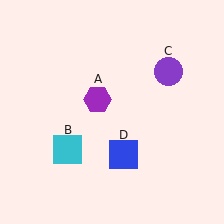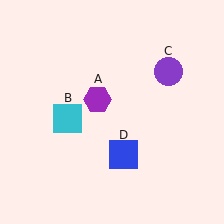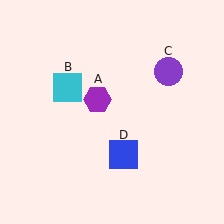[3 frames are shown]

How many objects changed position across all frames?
1 object changed position: cyan square (object B).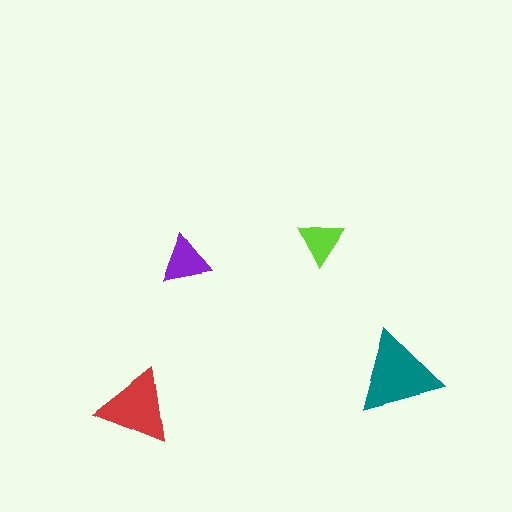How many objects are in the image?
There are 4 objects in the image.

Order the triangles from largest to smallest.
the teal one, the red one, the purple one, the lime one.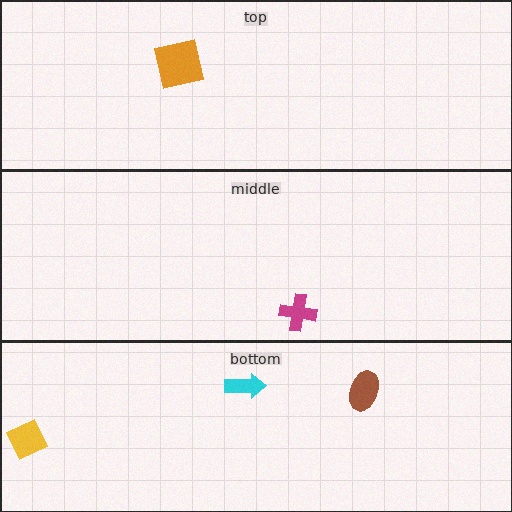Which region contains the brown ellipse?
The bottom region.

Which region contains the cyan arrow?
The bottom region.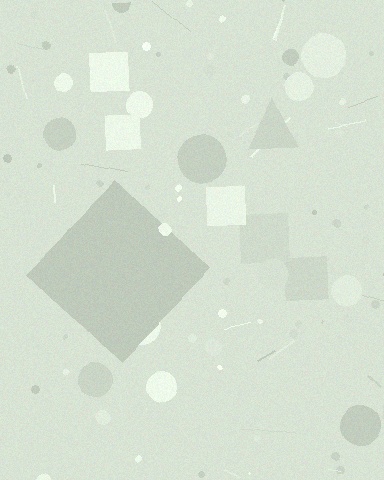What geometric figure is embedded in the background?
A diamond is embedded in the background.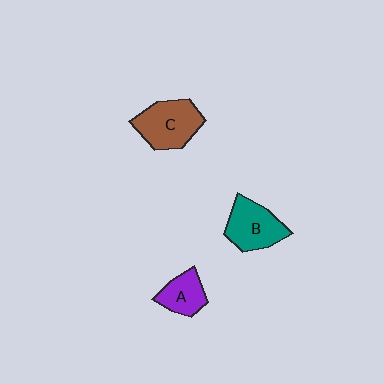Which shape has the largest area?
Shape C (brown).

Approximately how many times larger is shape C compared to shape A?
Approximately 1.7 times.